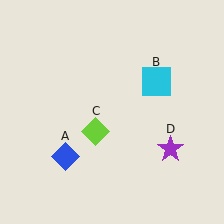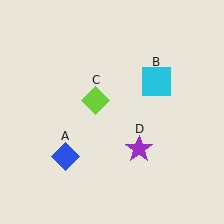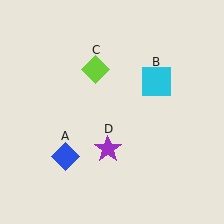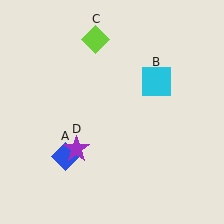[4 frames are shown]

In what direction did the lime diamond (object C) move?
The lime diamond (object C) moved up.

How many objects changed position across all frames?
2 objects changed position: lime diamond (object C), purple star (object D).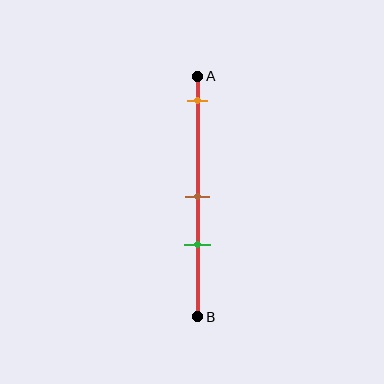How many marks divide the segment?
There are 3 marks dividing the segment.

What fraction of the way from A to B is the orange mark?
The orange mark is approximately 10% (0.1) of the way from A to B.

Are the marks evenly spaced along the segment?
No, the marks are not evenly spaced.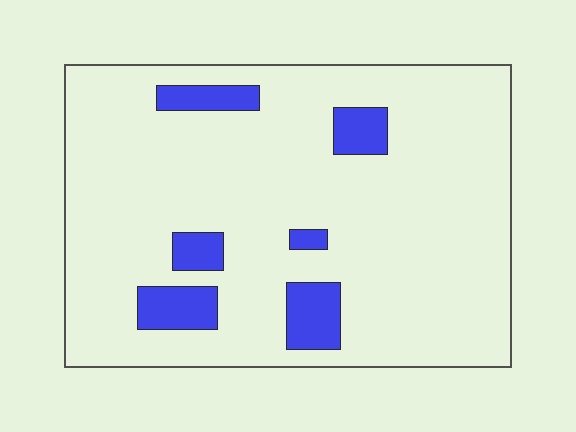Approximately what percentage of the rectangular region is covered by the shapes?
Approximately 10%.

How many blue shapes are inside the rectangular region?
6.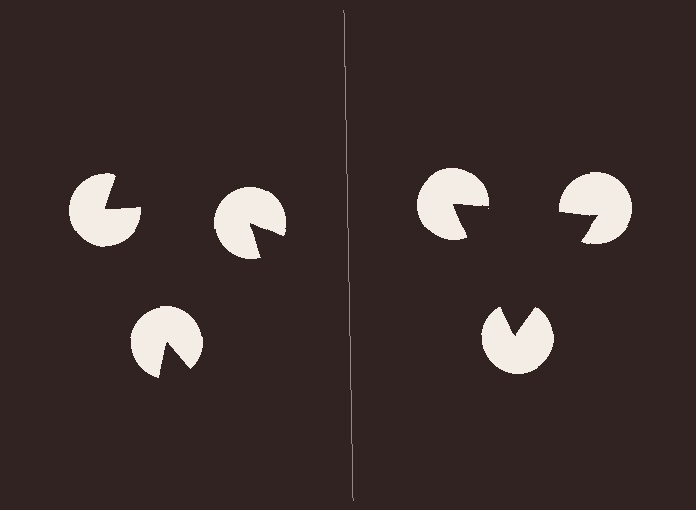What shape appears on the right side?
An illusory triangle.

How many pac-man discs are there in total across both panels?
6 — 3 on each side.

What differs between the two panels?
The pac-man discs are positioned identically on both sides; only the wedge orientations differ. On the right they align to a triangle; on the left they are misaligned.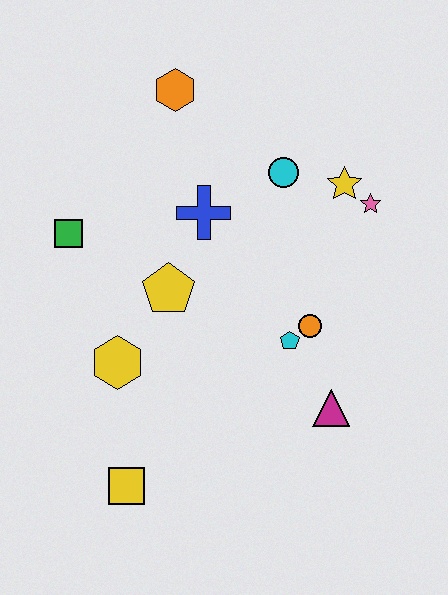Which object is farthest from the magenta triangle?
The orange hexagon is farthest from the magenta triangle.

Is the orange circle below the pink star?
Yes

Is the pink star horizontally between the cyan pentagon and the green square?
No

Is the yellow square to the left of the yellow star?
Yes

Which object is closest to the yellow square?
The yellow hexagon is closest to the yellow square.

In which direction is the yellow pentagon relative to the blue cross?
The yellow pentagon is below the blue cross.